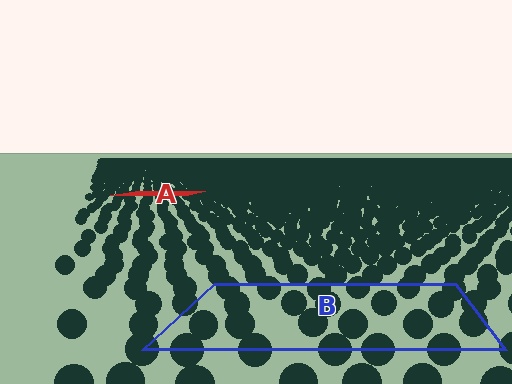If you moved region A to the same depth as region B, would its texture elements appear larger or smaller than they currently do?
They would appear larger. At a closer depth, the same texture elements are projected at a bigger on-screen size.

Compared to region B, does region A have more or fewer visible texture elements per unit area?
Region A has more texture elements per unit area — they are packed more densely because it is farther away.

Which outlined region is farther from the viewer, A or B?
Region A is farther from the viewer — the texture elements inside it appear smaller and more densely packed.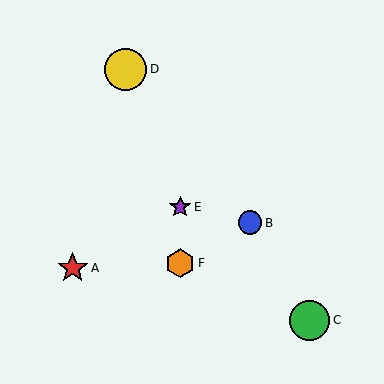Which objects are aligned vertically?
Objects E, F are aligned vertically.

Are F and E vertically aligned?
Yes, both are at x≈180.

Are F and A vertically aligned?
No, F is at x≈180 and A is at x≈73.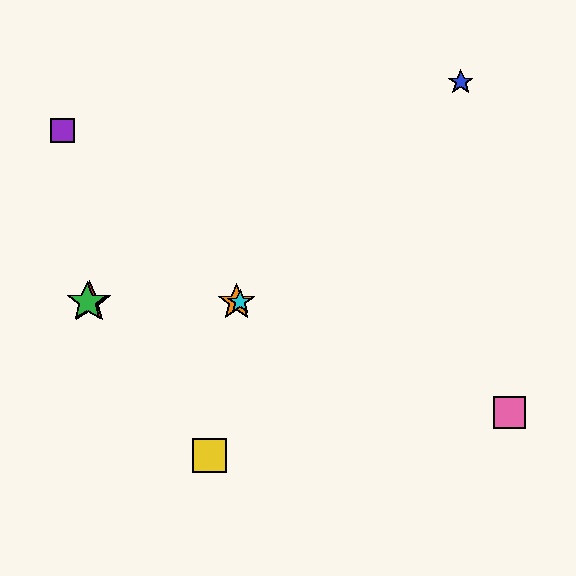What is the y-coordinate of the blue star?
The blue star is at y≈82.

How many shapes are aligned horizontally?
4 shapes (the red star, the green star, the orange star, the cyan star) are aligned horizontally.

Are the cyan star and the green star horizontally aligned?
Yes, both are at y≈302.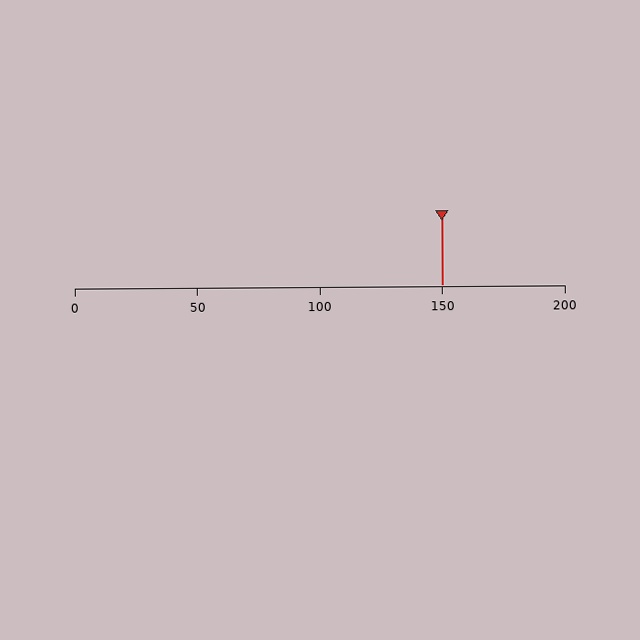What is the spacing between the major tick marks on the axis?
The major ticks are spaced 50 apart.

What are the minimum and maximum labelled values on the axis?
The axis runs from 0 to 200.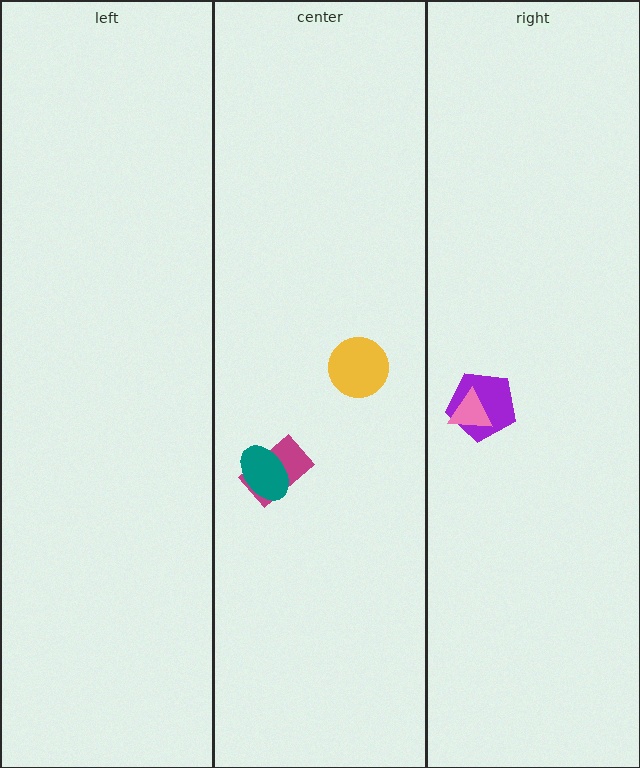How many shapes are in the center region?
3.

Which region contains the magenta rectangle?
The center region.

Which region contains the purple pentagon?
The right region.